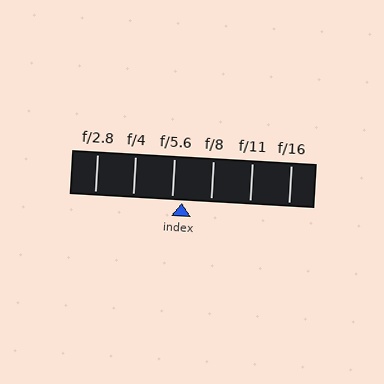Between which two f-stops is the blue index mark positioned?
The index mark is between f/5.6 and f/8.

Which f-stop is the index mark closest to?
The index mark is closest to f/5.6.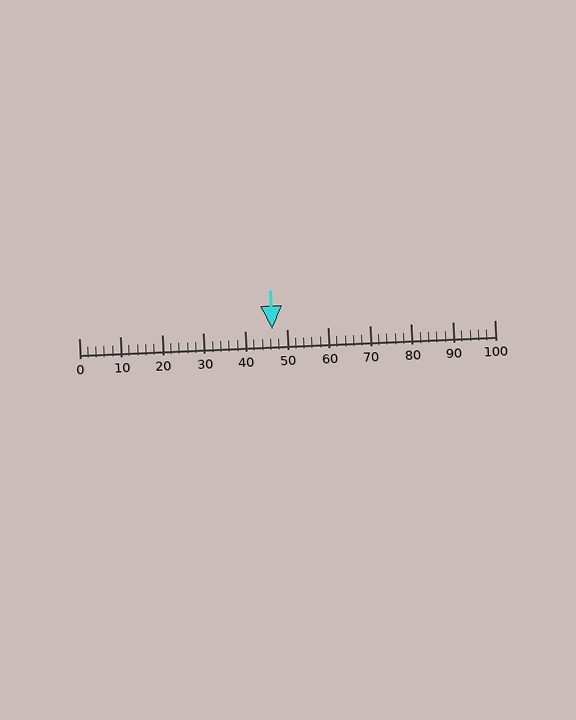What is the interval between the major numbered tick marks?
The major tick marks are spaced 10 units apart.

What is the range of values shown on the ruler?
The ruler shows values from 0 to 100.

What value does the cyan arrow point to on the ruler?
The cyan arrow points to approximately 46.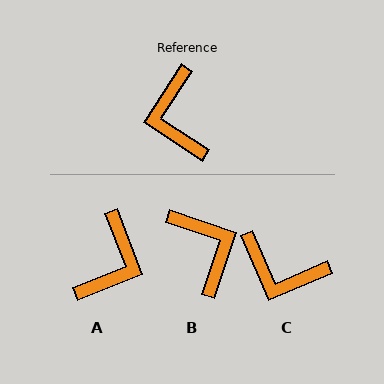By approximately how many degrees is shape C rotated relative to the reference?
Approximately 56 degrees counter-clockwise.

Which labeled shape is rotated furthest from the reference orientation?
B, about 166 degrees away.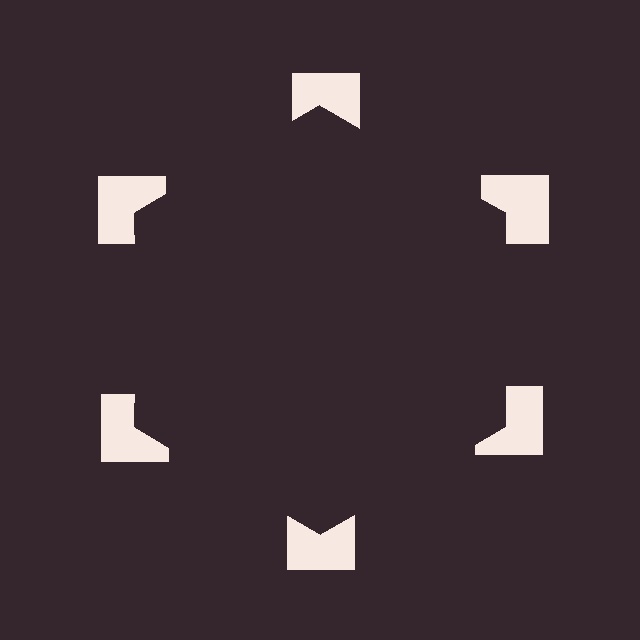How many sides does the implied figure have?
6 sides.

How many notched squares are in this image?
There are 6 — one at each vertex of the illusory hexagon.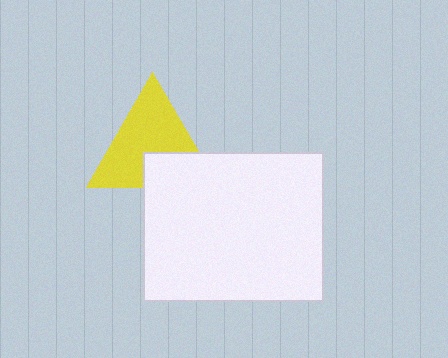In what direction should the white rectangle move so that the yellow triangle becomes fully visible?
The white rectangle should move down. That is the shortest direction to clear the overlap and leave the yellow triangle fully visible.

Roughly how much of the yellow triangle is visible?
Most of it is visible (roughly 69%).